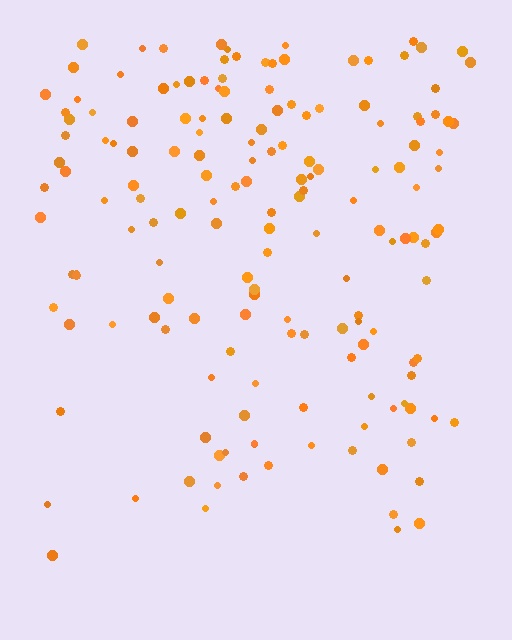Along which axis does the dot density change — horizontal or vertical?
Vertical.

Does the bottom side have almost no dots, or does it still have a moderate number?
Still a moderate number, just noticeably fewer than the top.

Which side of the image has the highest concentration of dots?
The top.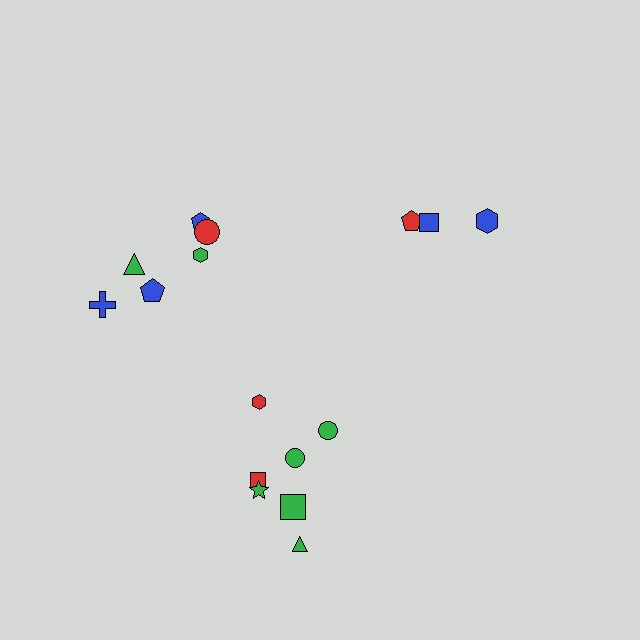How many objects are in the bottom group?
There are 7 objects.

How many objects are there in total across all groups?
There are 16 objects.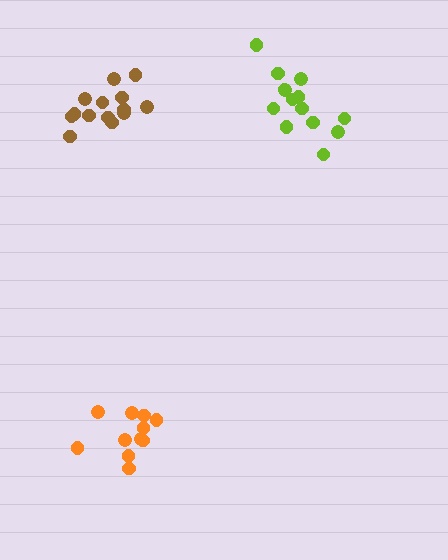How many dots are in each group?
Group 1: 14 dots, Group 2: 14 dots, Group 3: 11 dots (39 total).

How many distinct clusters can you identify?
There are 3 distinct clusters.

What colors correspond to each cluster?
The clusters are colored: lime, brown, orange.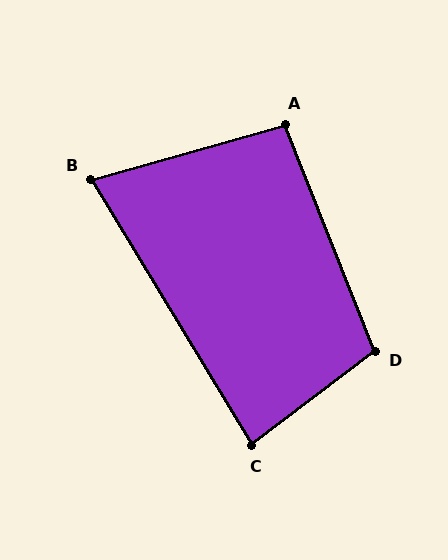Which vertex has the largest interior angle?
D, at approximately 106 degrees.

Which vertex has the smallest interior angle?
B, at approximately 74 degrees.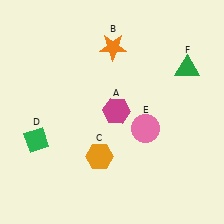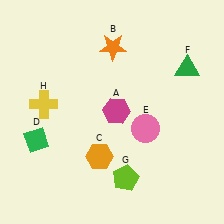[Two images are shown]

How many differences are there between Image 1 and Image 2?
There are 2 differences between the two images.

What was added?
A lime pentagon (G), a yellow cross (H) were added in Image 2.